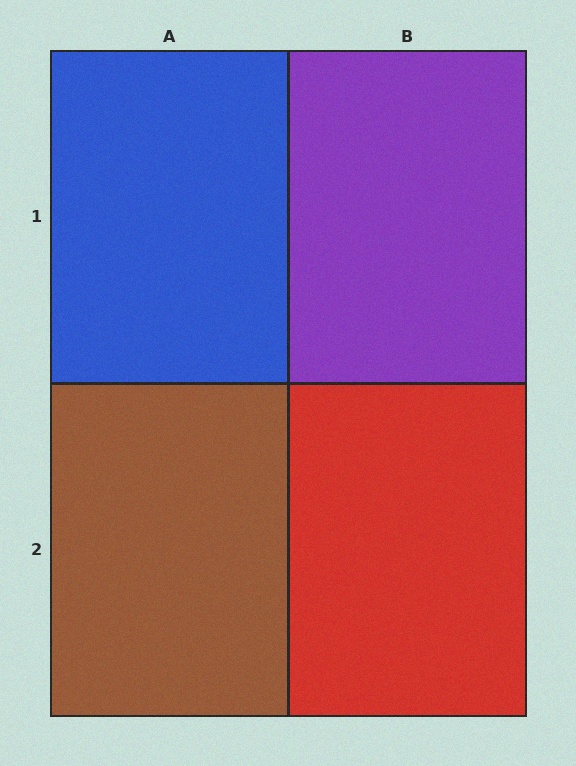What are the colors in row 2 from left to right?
Brown, red.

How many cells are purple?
1 cell is purple.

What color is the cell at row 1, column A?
Blue.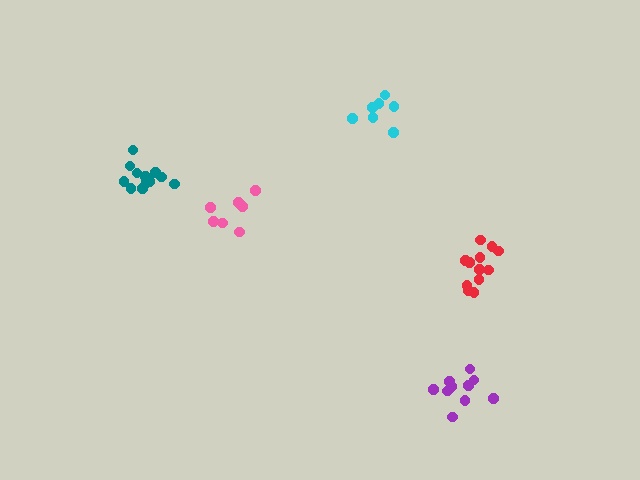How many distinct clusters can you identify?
There are 5 distinct clusters.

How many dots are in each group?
Group 1: 7 dots, Group 2: 7 dots, Group 3: 10 dots, Group 4: 12 dots, Group 5: 12 dots (48 total).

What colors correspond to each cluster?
The clusters are colored: cyan, pink, purple, red, teal.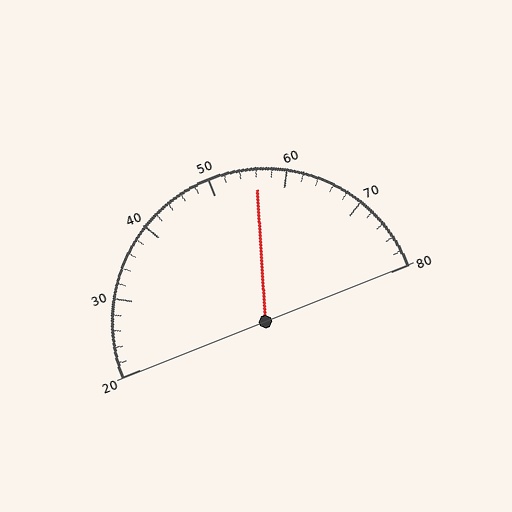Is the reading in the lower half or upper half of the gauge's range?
The reading is in the upper half of the range (20 to 80).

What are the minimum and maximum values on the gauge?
The gauge ranges from 20 to 80.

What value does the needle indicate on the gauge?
The needle indicates approximately 56.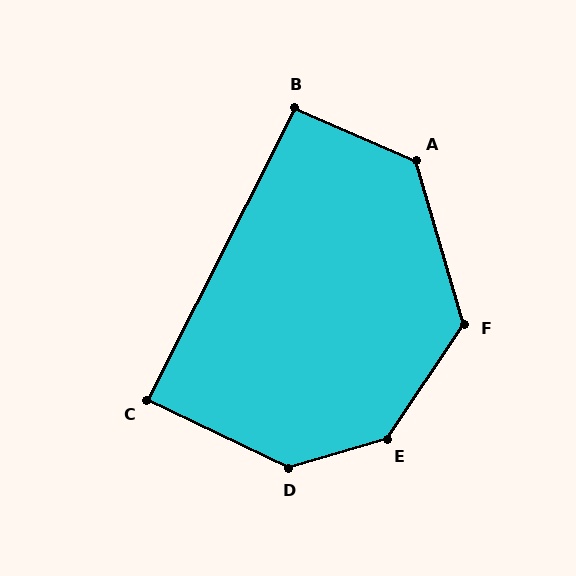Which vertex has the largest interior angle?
E, at approximately 141 degrees.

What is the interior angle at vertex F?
Approximately 129 degrees (obtuse).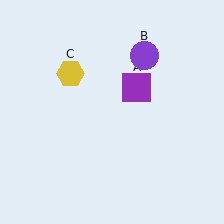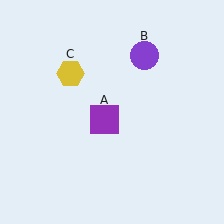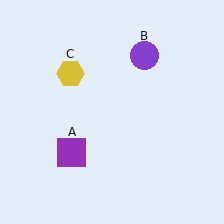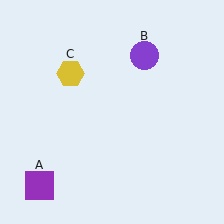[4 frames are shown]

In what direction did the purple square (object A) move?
The purple square (object A) moved down and to the left.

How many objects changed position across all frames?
1 object changed position: purple square (object A).